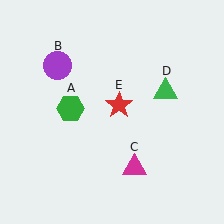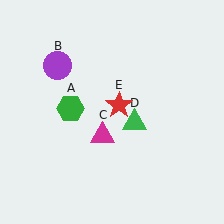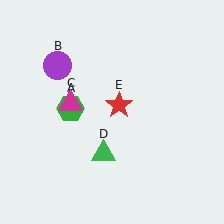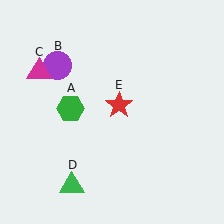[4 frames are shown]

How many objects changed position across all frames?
2 objects changed position: magenta triangle (object C), green triangle (object D).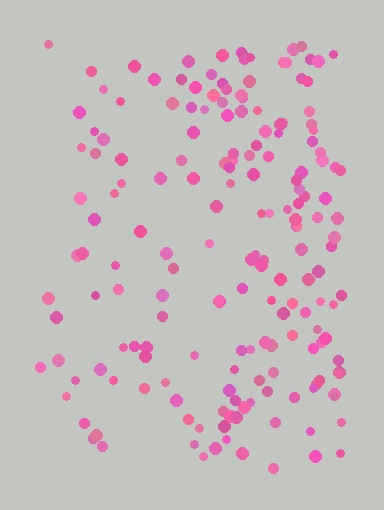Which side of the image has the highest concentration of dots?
The right.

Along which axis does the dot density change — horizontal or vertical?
Horizontal.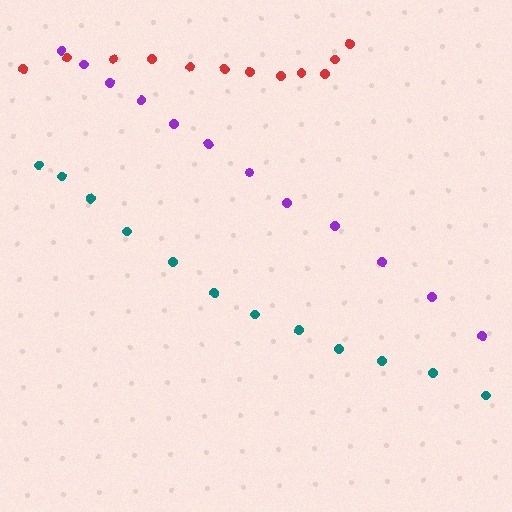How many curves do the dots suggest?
There are 3 distinct paths.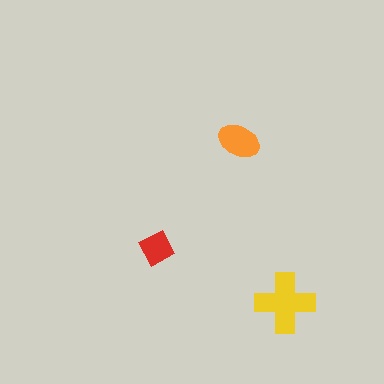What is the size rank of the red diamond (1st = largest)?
3rd.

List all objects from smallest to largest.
The red diamond, the orange ellipse, the yellow cross.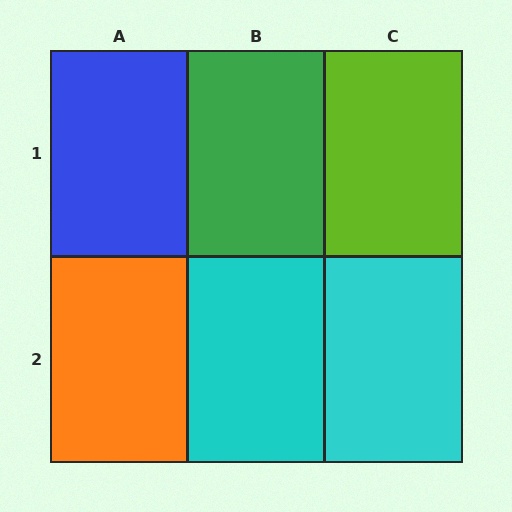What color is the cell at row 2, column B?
Cyan.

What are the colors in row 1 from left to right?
Blue, green, lime.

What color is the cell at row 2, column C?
Cyan.